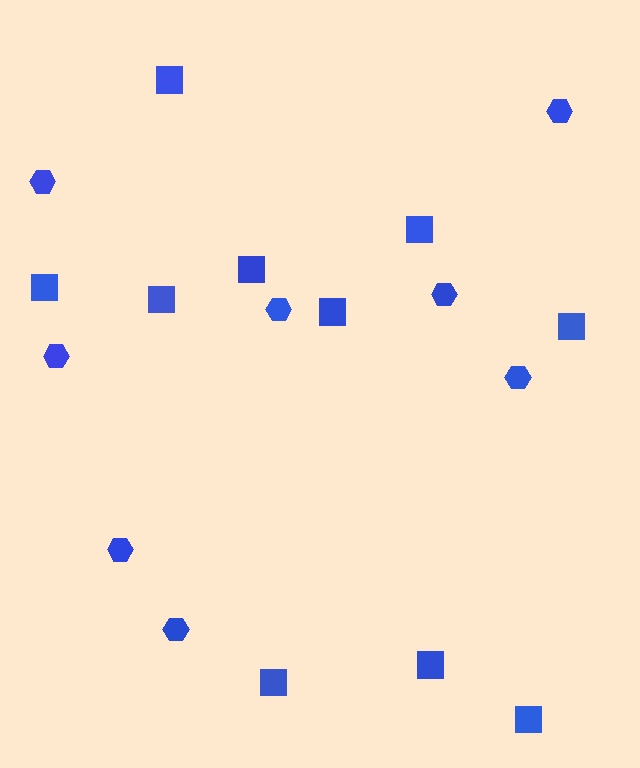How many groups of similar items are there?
There are 2 groups: one group of hexagons (8) and one group of squares (10).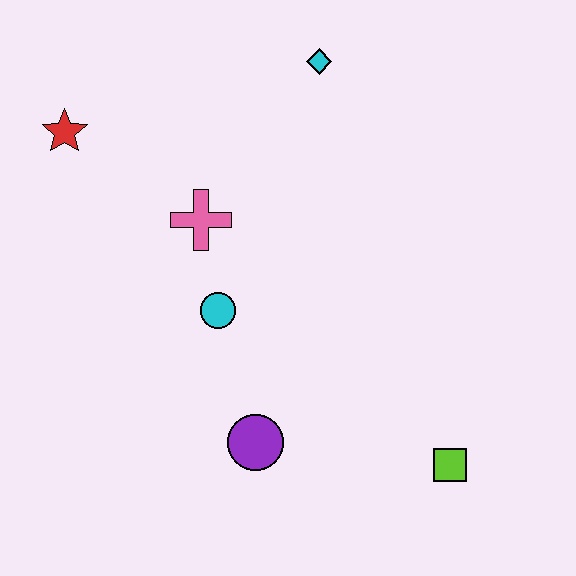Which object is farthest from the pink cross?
The lime square is farthest from the pink cross.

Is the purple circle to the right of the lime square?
No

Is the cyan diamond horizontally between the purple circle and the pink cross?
No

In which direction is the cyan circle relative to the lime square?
The cyan circle is to the left of the lime square.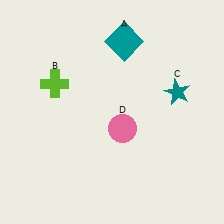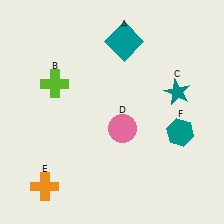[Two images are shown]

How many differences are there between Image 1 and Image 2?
There are 2 differences between the two images.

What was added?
An orange cross (E), a teal hexagon (F) were added in Image 2.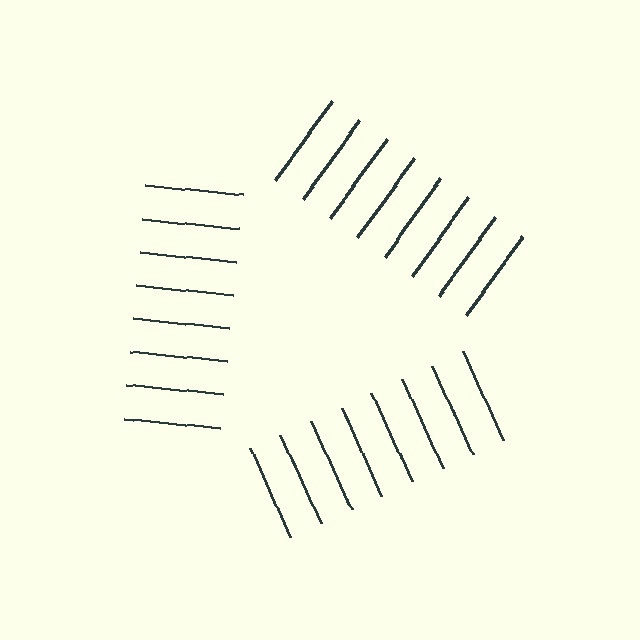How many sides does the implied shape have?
3 sides — the line-ends trace a triangle.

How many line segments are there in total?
24 — 8 along each of the 3 edges.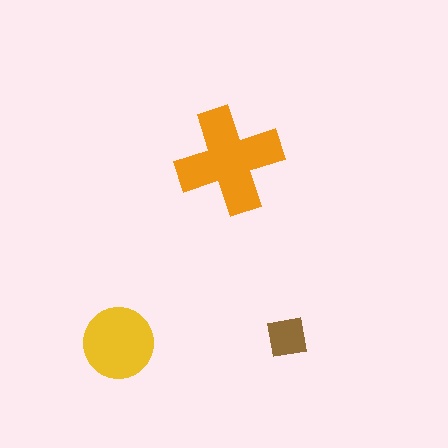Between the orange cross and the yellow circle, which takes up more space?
The orange cross.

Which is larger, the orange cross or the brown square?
The orange cross.